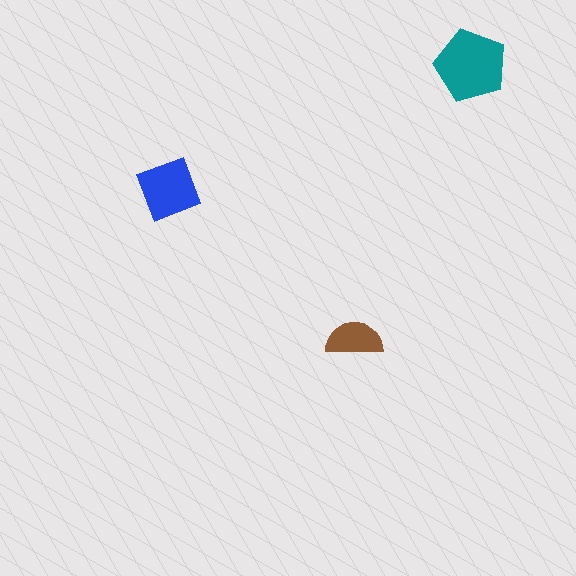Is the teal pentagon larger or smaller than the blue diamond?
Larger.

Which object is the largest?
The teal pentagon.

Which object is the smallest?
The brown semicircle.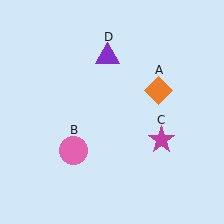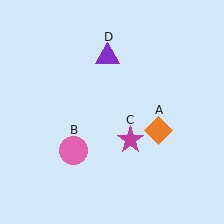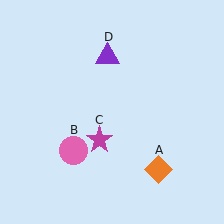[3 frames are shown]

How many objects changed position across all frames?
2 objects changed position: orange diamond (object A), magenta star (object C).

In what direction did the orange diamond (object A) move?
The orange diamond (object A) moved down.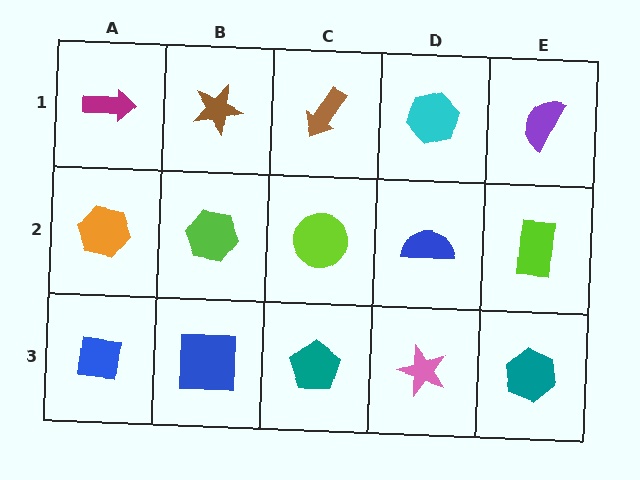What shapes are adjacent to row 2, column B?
A brown star (row 1, column B), a blue square (row 3, column B), an orange hexagon (row 2, column A), a lime circle (row 2, column C).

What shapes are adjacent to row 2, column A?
A magenta arrow (row 1, column A), a blue square (row 3, column A), a lime hexagon (row 2, column B).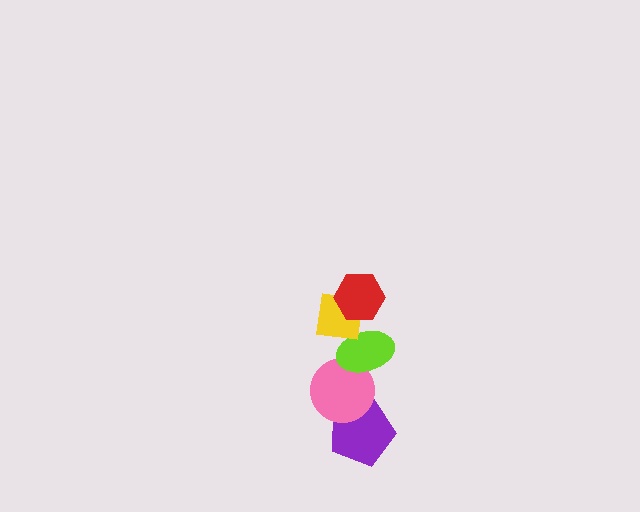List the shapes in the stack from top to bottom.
From top to bottom: the red hexagon, the yellow square, the lime ellipse, the pink circle, the purple pentagon.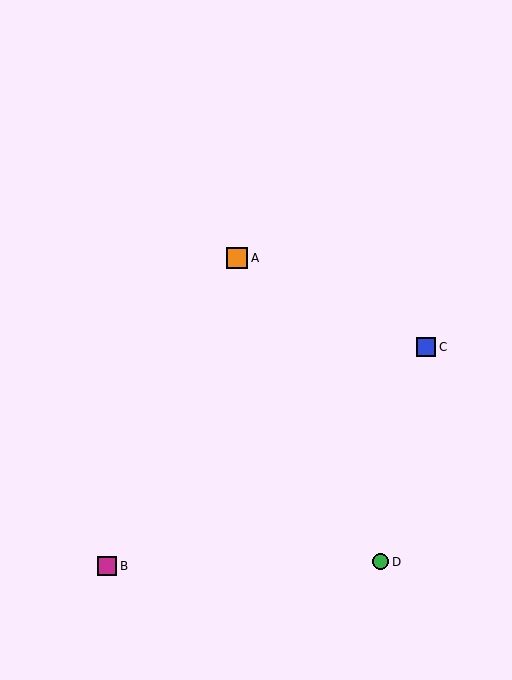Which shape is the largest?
The orange square (labeled A) is the largest.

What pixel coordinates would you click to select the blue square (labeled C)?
Click at (426, 347) to select the blue square C.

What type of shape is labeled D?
Shape D is a green circle.